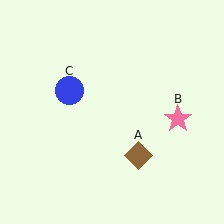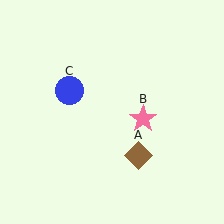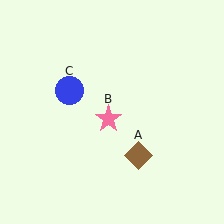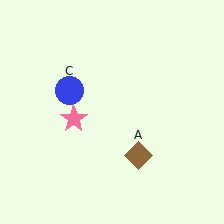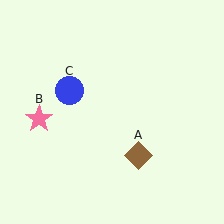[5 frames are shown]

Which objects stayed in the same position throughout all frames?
Brown diamond (object A) and blue circle (object C) remained stationary.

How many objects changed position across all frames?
1 object changed position: pink star (object B).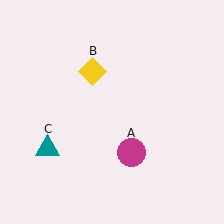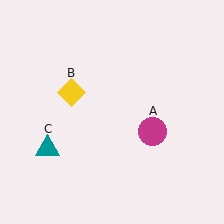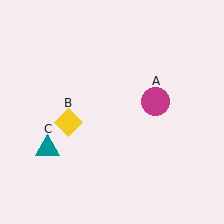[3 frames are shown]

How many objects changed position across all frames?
2 objects changed position: magenta circle (object A), yellow diamond (object B).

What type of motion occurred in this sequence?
The magenta circle (object A), yellow diamond (object B) rotated counterclockwise around the center of the scene.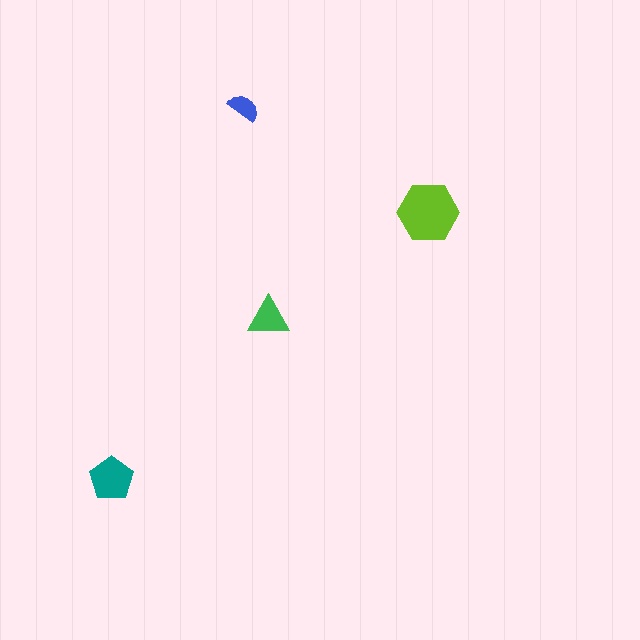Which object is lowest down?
The teal pentagon is bottommost.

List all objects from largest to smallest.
The lime hexagon, the teal pentagon, the green triangle, the blue semicircle.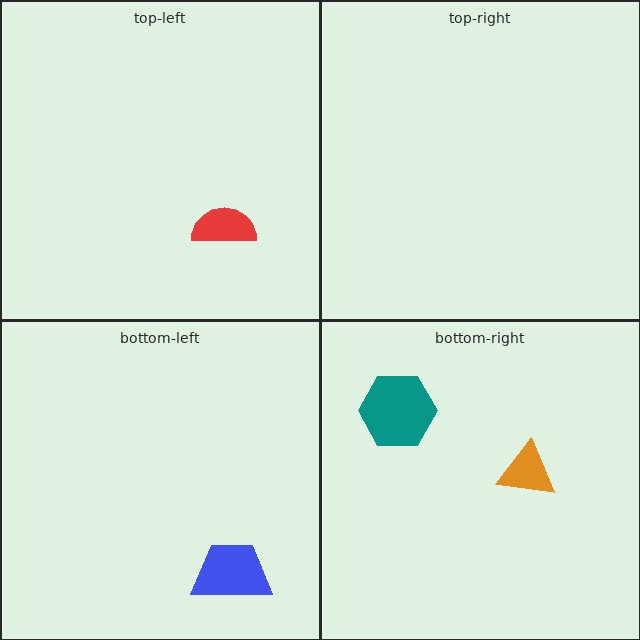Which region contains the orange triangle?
The bottom-right region.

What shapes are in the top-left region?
The red semicircle.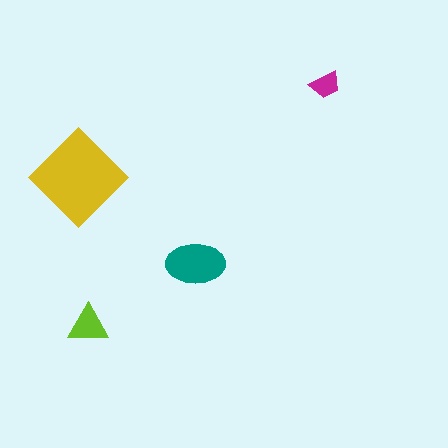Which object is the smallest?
The magenta trapezoid.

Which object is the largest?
The yellow diamond.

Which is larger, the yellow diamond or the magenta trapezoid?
The yellow diamond.